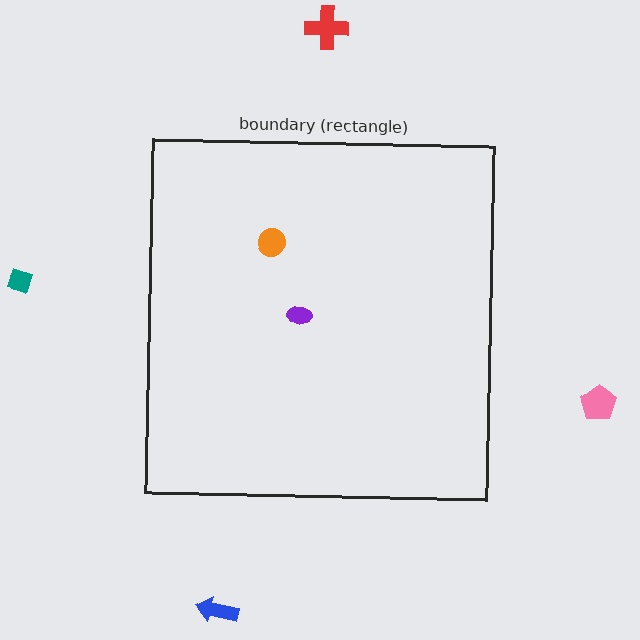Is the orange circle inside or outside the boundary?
Inside.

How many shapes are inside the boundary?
2 inside, 4 outside.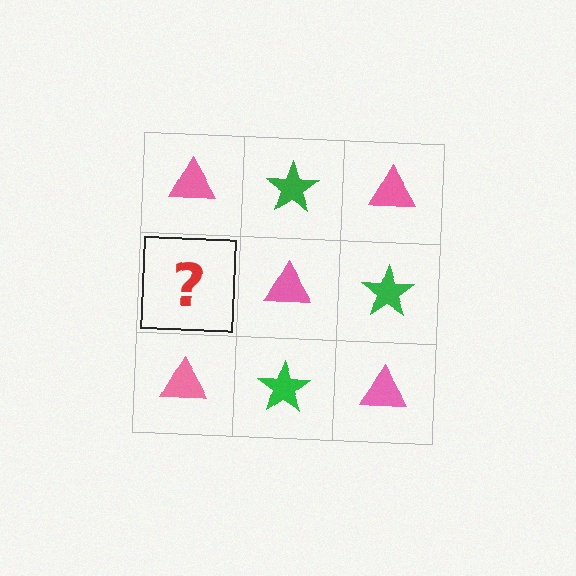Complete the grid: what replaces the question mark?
The question mark should be replaced with a green star.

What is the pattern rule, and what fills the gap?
The rule is that it alternates pink triangle and green star in a checkerboard pattern. The gap should be filled with a green star.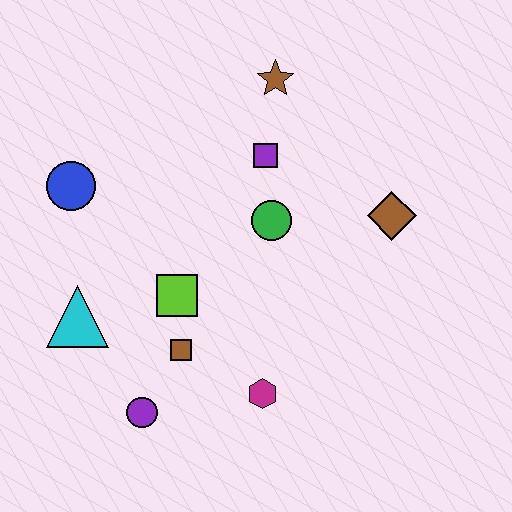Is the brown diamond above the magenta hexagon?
Yes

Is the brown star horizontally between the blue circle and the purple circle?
No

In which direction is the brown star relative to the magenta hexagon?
The brown star is above the magenta hexagon.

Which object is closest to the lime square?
The brown square is closest to the lime square.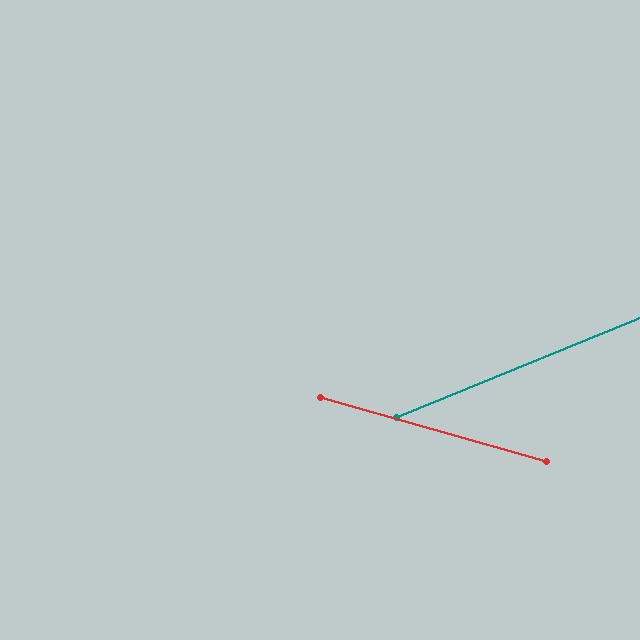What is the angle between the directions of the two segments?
Approximately 38 degrees.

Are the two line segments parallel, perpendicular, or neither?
Neither parallel nor perpendicular — they differ by about 38°.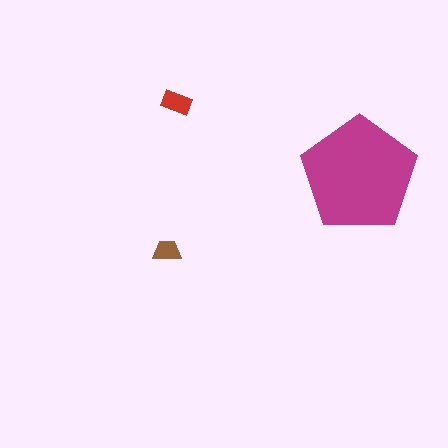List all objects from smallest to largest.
The brown trapezoid, the red rectangle, the magenta pentagon.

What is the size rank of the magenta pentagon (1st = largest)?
1st.